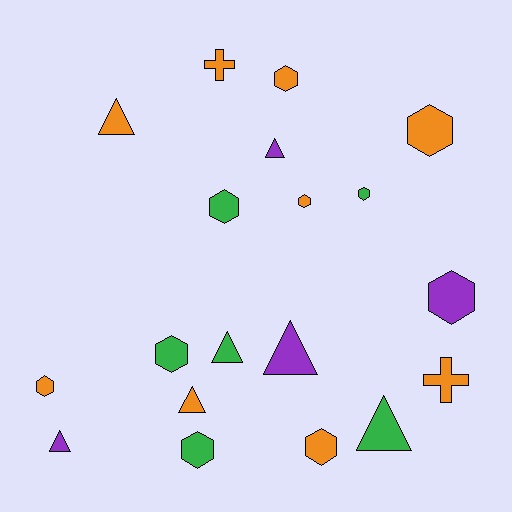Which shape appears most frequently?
Hexagon, with 10 objects.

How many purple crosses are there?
There are no purple crosses.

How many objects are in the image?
There are 19 objects.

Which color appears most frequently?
Orange, with 9 objects.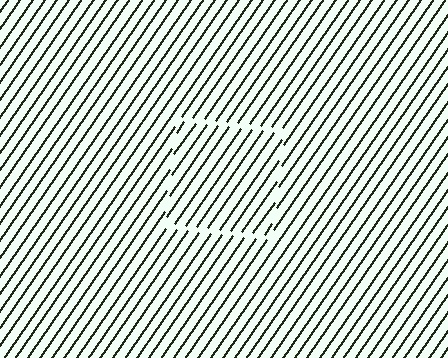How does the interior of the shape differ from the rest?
The interior of the shape contains the same grating, shifted by half a period — the contour is defined by the phase discontinuity where line-ends from the inner and outer gratings abut.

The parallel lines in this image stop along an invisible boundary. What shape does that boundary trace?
An illusory square. The interior of the shape contains the same grating, shifted by half a period — the contour is defined by the phase discontinuity where line-ends from the inner and outer gratings abut.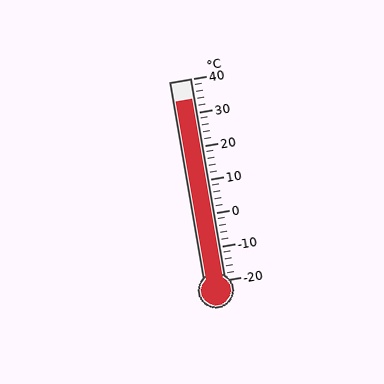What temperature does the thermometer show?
The thermometer shows approximately 34°C.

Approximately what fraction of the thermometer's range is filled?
The thermometer is filled to approximately 90% of its range.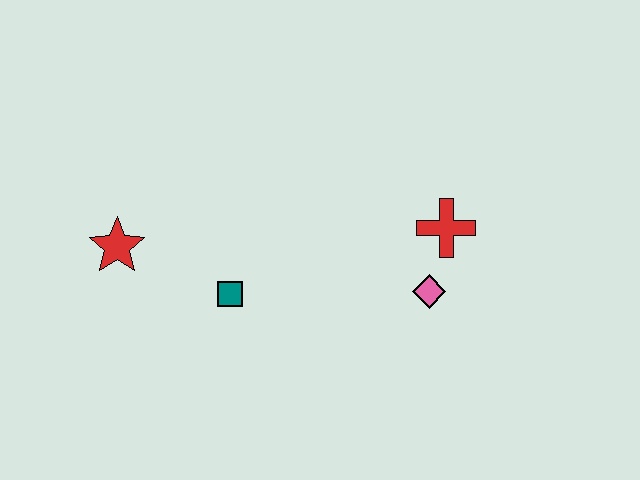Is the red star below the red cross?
Yes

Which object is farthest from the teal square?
The red cross is farthest from the teal square.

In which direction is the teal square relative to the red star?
The teal square is to the right of the red star.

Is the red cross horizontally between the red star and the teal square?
No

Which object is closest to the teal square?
The red star is closest to the teal square.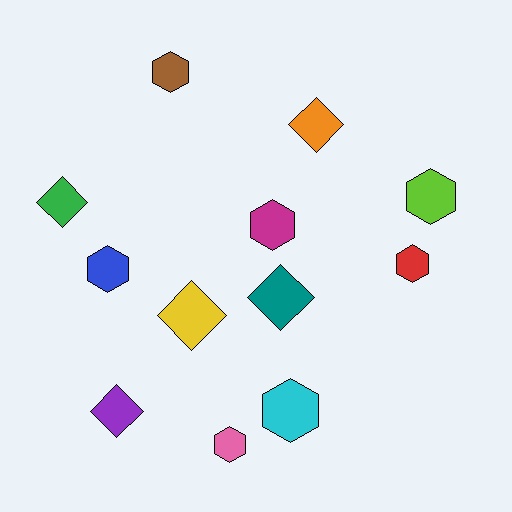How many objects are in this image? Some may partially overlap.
There are 12 objects.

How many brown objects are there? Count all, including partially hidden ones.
There is 1 brown object.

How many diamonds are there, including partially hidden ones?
There are 5 diamonds.